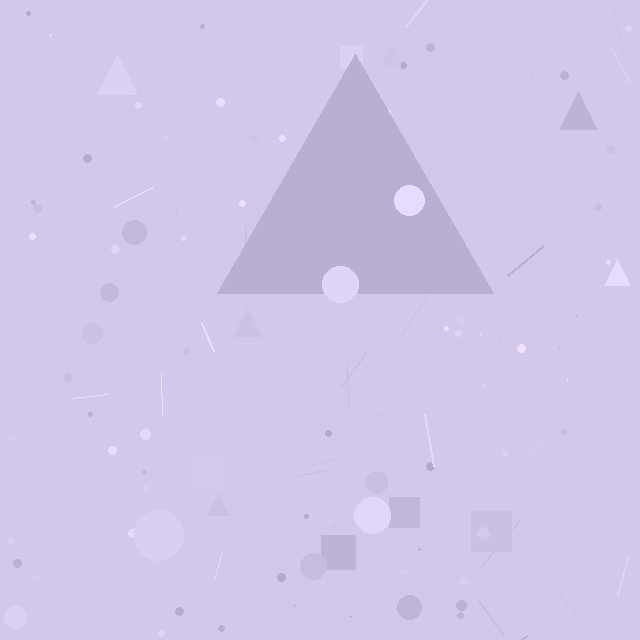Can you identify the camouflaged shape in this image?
The camouflaged shape is a triangle.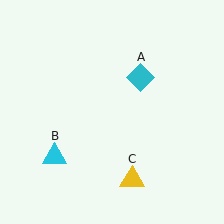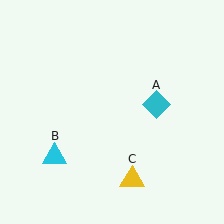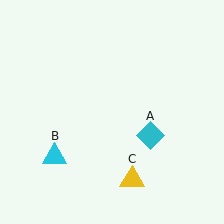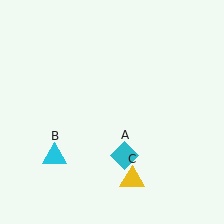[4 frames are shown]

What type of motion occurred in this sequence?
The cyan diamond (object A) rotated clockwise around the center of the scene.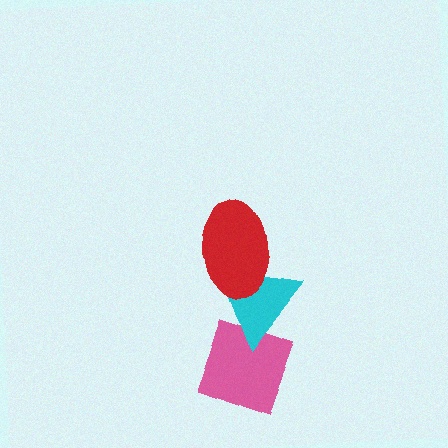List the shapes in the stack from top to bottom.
From top to bottom: the red ellipse, the cyan triangle, the pink diamond.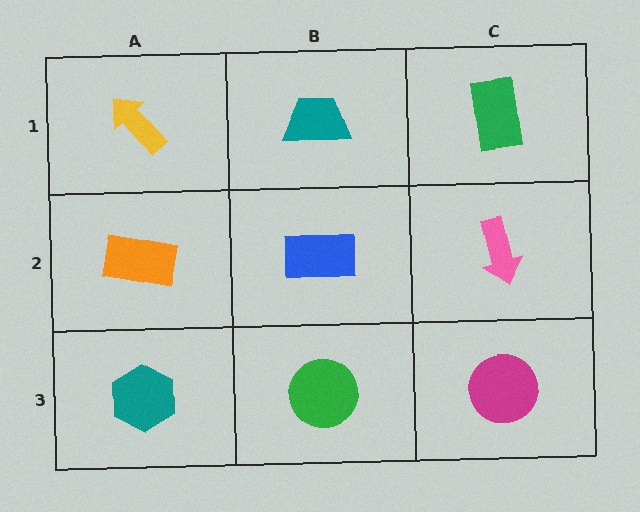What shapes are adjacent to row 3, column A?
An orange rectangle (row 2, column A), a green circle (row 3, column B).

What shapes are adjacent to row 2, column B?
A teal trapezoid (row 1, column B), a green circle (row 3, column B), an orange rectangle (row 2, column A), a pink arrow (row 2, column C).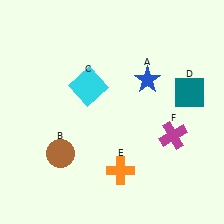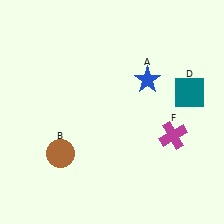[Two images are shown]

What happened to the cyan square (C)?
The cyan square (C) was removed in Image 2. It was in the top-left area of Image 1.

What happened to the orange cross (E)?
The orange cross (E) was removed in Image 2. It was in the bottom-right area of Image 1.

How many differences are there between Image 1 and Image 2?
There are 2 differences between the two images.